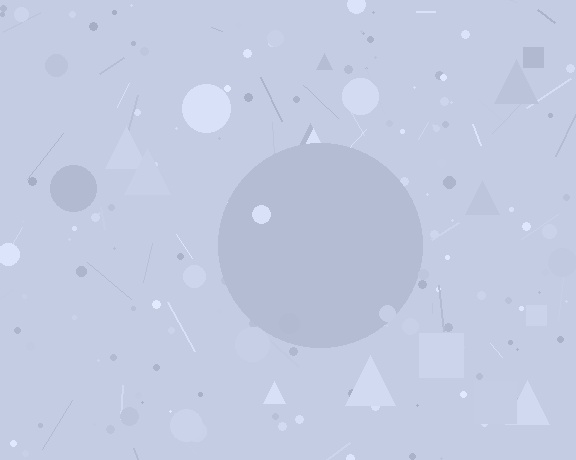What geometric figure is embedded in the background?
A circle is embedded in the background.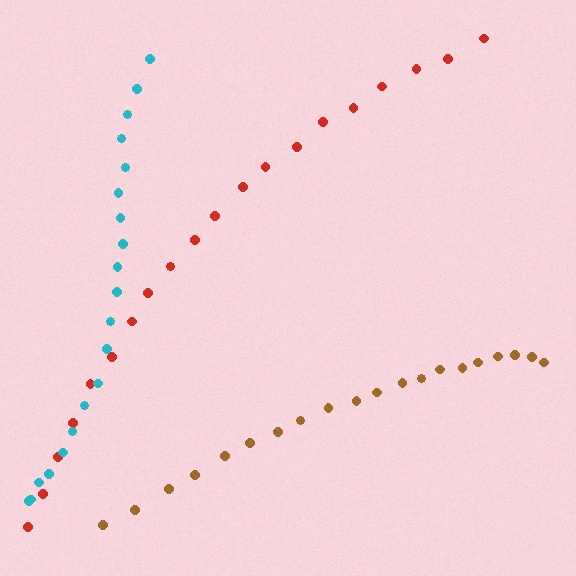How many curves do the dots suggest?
There are 3 distinct paths.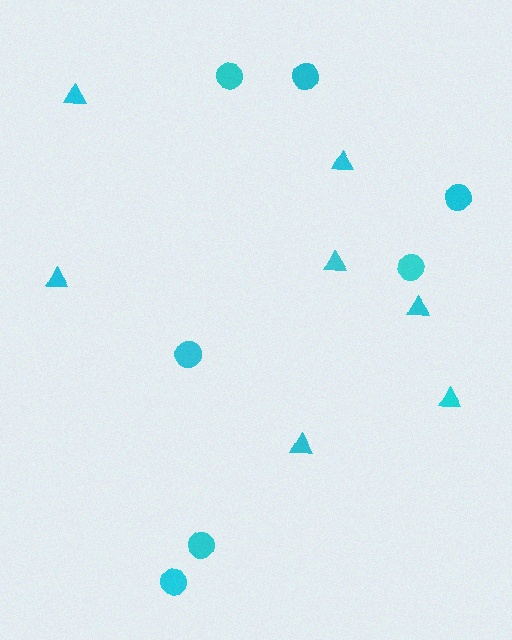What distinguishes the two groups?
There are 2 groups: one group of circles (7) and one group of triangles (7).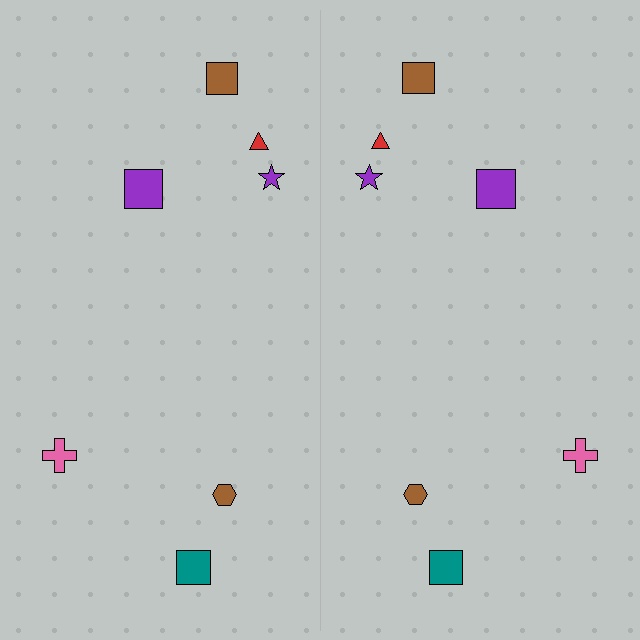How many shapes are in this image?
There are 14 shapes in this image.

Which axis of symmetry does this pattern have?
The pattern has a vertical axis of symmetry running through the center of the image.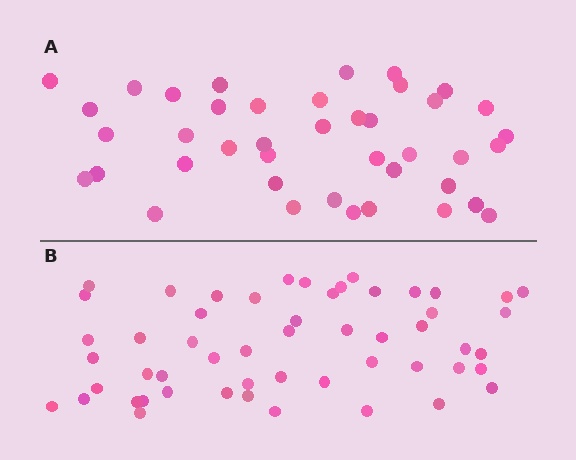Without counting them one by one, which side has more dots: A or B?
Region B (the bottom region) has more dots.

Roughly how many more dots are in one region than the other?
Region B has roughly 12 or so more dots than region A.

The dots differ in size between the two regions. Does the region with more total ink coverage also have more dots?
No. Region A has more total ink coverage because its dots are larger, but region B actually contains more individual dots. Total area can be misleading — the number of items is what matters here.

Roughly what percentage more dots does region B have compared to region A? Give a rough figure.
About 30% more.